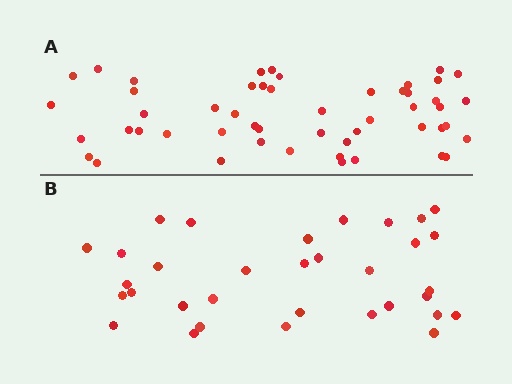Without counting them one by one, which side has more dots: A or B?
Region A (the top region) has more dots.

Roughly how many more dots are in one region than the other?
Region A has approximately 20 more dots than region B.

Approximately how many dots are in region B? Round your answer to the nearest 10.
About 30 dots. (The exact count is 33, which rounds to 30.)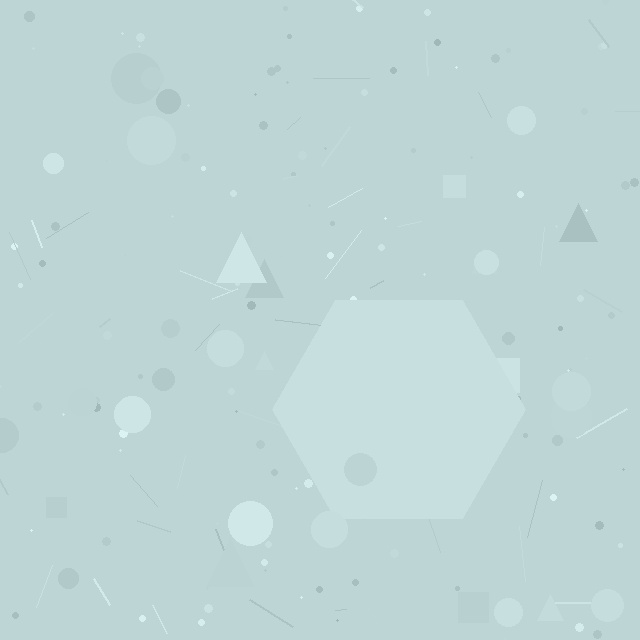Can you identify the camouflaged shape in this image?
The camouflaged shape is a hexagon.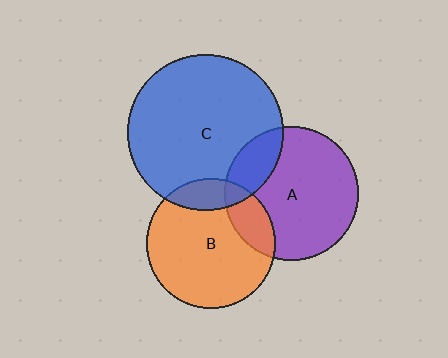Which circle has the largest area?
Circle C (blue).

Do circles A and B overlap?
Yes.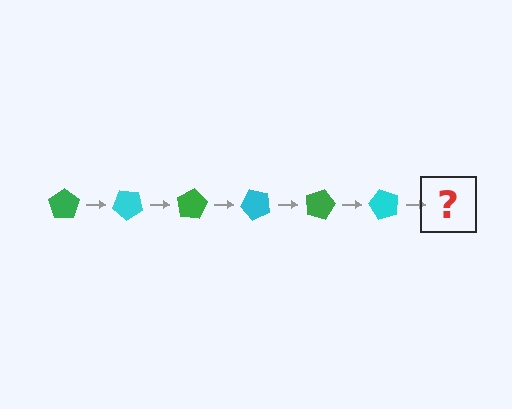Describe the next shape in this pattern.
It should be a green pentagon, rotated 240 degrees from the start.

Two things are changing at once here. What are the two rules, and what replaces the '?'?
The two rules are that it rotates 40 degrees each step and the color cycles through green and cyan. The '?' should be a green pentagon, rotated 240 degrees from the start.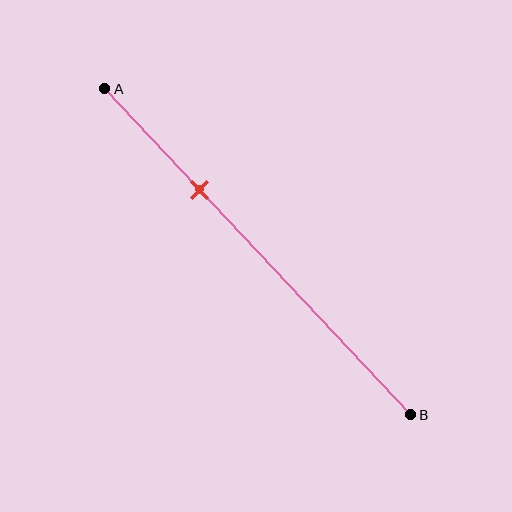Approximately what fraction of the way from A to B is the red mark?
The red mark is approximately 30% of the way from A to B.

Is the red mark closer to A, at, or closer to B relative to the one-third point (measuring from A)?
The red mark is approximately at the one-third point of segment AB.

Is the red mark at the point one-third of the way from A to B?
Yes, the mark is approximately at the one-third point.